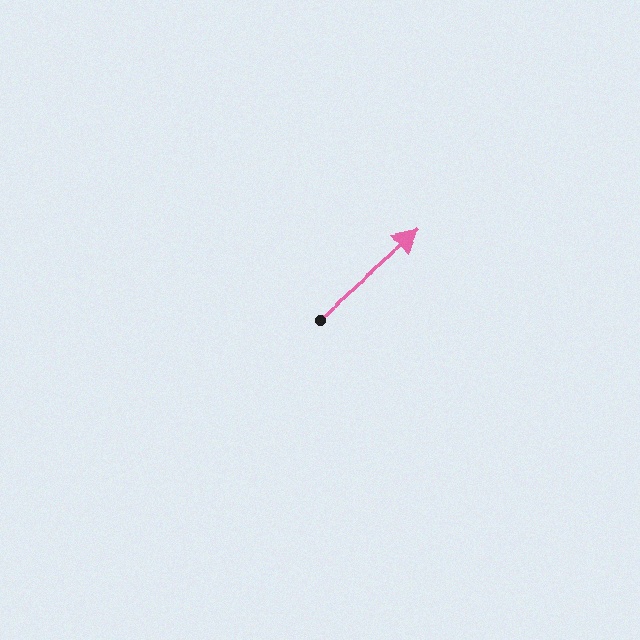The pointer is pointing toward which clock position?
Roughly 2 o'clock.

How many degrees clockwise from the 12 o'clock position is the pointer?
Approximately 49 degrees.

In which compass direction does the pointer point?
Northeast.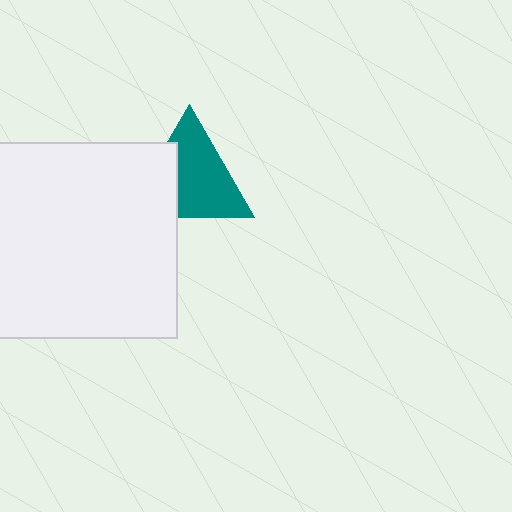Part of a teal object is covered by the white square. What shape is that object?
It is a triangle.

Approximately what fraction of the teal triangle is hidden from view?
Roughly 33% of the teal triangle is hidden behind the white square.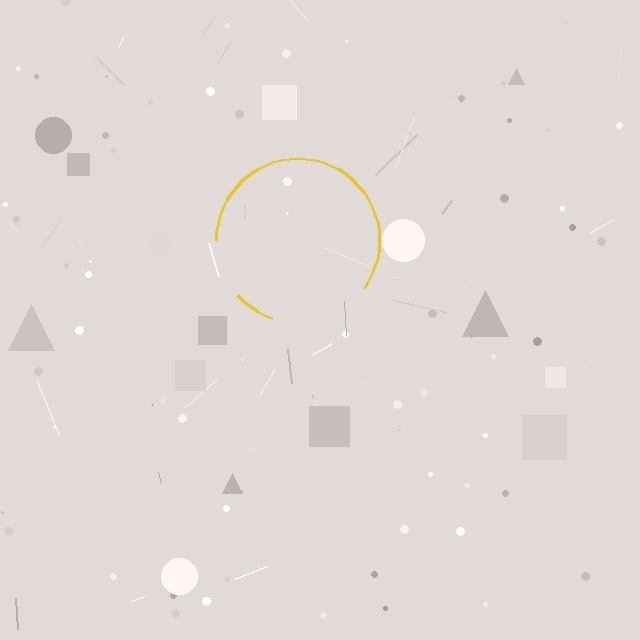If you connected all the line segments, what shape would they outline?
They would outline a circle.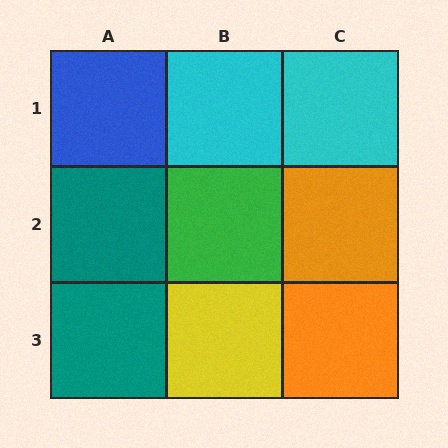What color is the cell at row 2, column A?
Teal.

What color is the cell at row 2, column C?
Orange.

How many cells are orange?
2 cells are orange.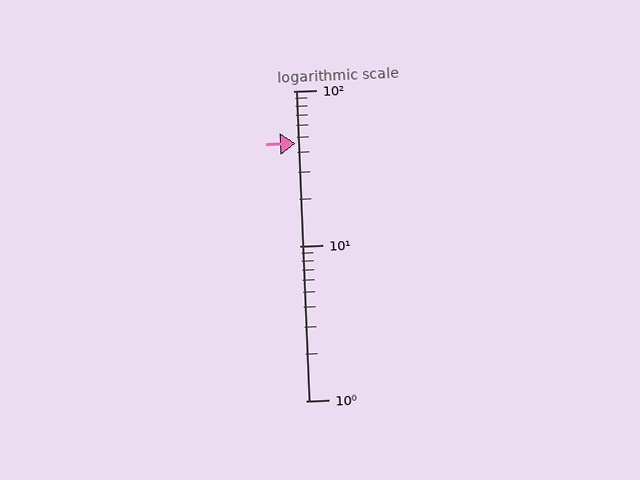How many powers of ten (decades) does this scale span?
The scale spans 2 decades, from 1 to 100.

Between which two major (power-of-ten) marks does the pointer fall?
The pointer is between 10 and 100.